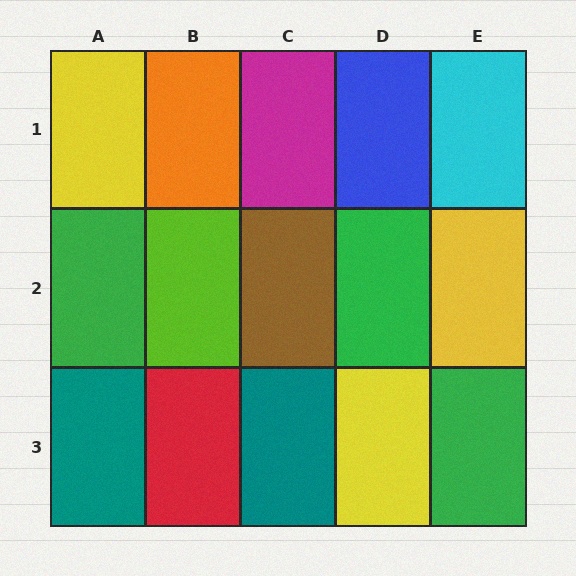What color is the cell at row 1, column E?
Cyan.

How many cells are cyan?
1 cell is cyan.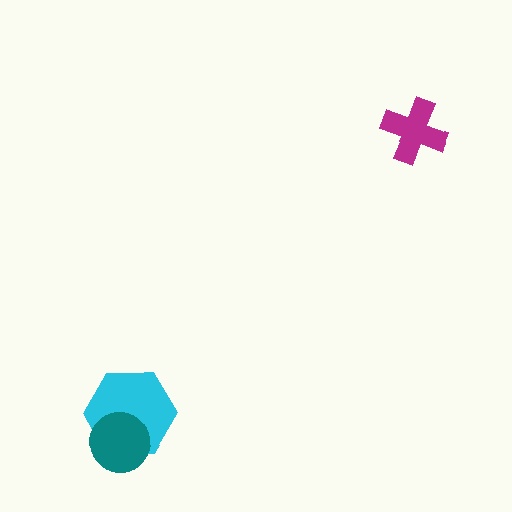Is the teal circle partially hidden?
No, no other shape covers it.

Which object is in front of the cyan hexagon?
The teal circle is in front of the cyan hexagon.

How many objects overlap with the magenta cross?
0 objects overlap with the magenta cross.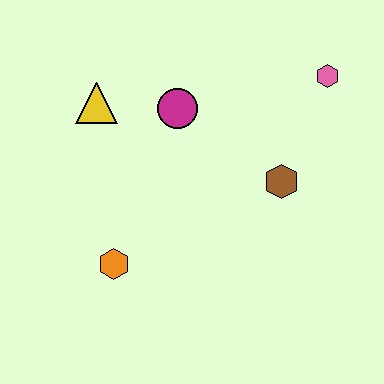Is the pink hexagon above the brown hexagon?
Yes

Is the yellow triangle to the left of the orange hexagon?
Yes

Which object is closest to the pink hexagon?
The brown hexagon is closest to the pink hexagon.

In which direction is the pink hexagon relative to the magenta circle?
The pink hexagon is to the right of the magenta circle.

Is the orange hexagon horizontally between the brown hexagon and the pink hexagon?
No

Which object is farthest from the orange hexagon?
The pink hexagon is farthest from the orange hexagon.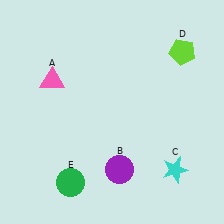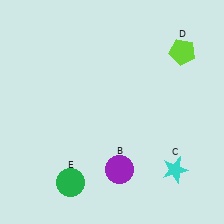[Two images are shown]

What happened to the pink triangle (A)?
The pink triangle (A) was removed in Image 2. It was in the top-left area of Image 1.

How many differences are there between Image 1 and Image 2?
There is 1 difference between the two images.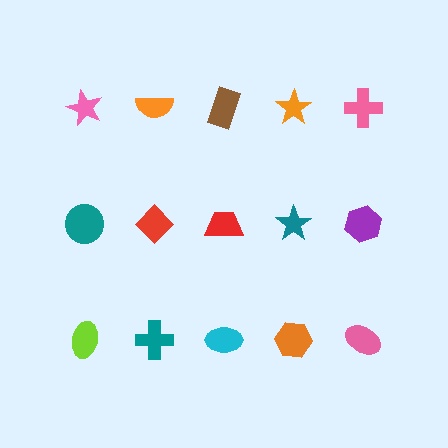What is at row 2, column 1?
A teal circle.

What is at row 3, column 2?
A teal cross.